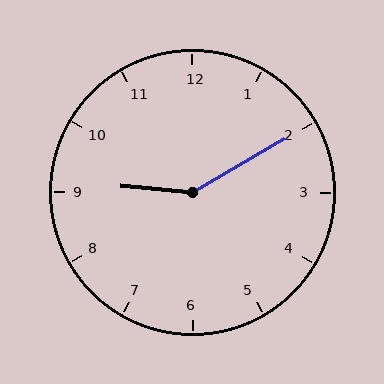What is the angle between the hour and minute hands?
Approximately 145 degrees.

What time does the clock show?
9:10.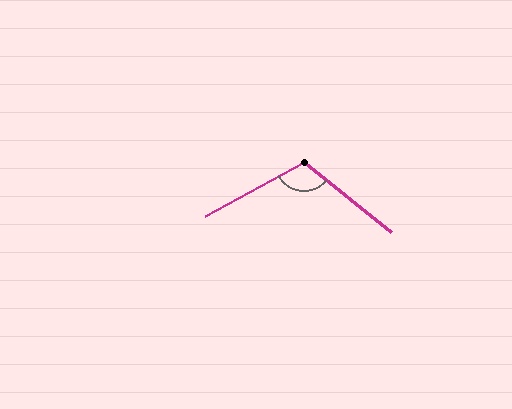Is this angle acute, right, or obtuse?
It is obtuse.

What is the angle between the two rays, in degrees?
Approximately 112 degrees.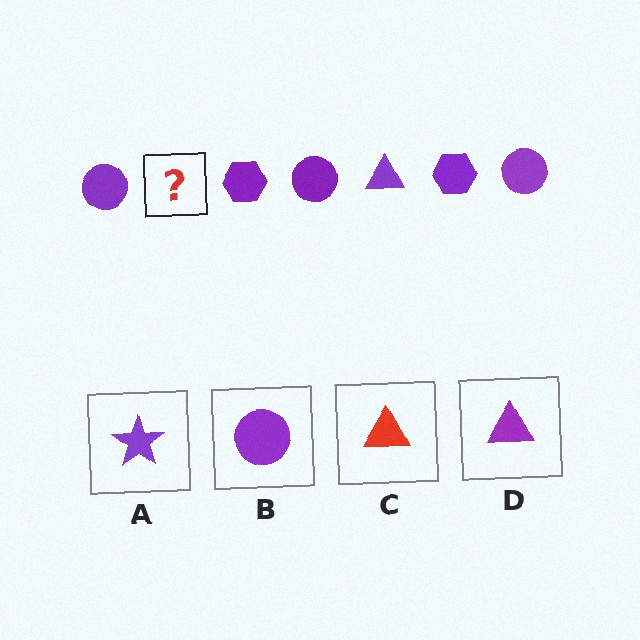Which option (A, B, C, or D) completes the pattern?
D.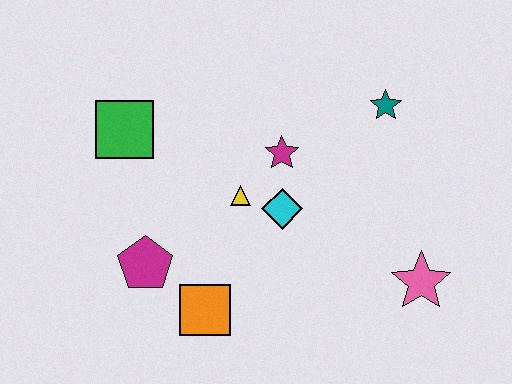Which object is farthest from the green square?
The pink star is farthest from the green square.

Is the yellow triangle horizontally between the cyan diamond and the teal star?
No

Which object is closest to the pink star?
The cyan diamond is closest to the pink star.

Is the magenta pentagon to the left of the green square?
No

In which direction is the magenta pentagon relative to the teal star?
The magenta pentagon is to the left of the teal star.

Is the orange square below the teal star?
Yes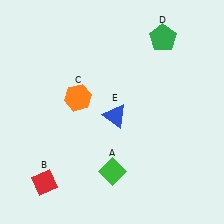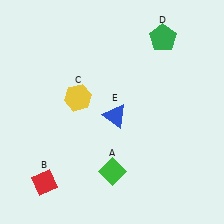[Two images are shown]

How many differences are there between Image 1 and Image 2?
There is 1 difference between the two images.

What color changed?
The hexagon (C) changed from orange in Image 1 to yellow in Image 2.